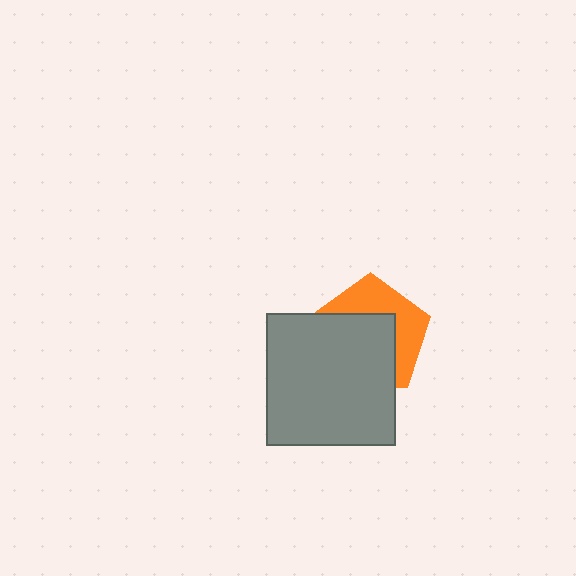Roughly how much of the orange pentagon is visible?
A small part of it is visible (roughly 43%).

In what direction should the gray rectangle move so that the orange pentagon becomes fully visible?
The gray rectangle should move toward the lower-left. That is the shortest direction to clear the overlap and leave the orange pentagon fully visible.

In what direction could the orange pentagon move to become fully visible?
The orange pentagon could move toward the upper-right. That would shift it out from behind the gray rectangle entirely.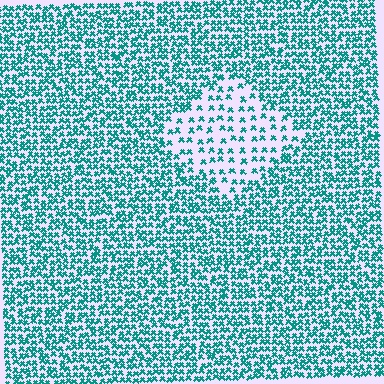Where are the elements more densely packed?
The elements are more densely packed outside the diamond boundary.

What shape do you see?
I see a diamond.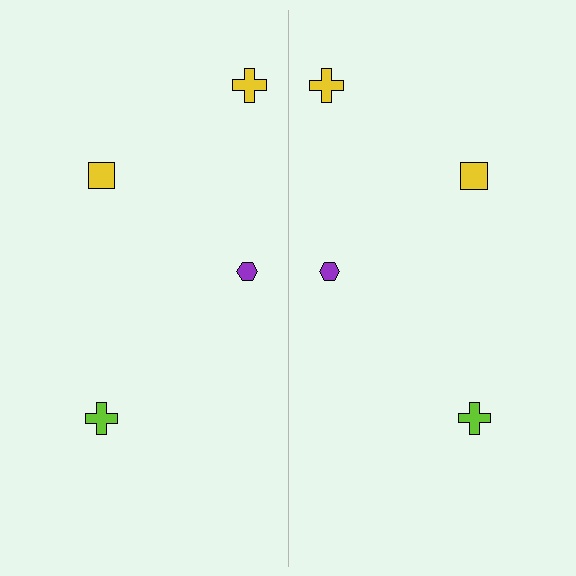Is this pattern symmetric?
Yes, this pattern has bilateral (reflection) symmetry.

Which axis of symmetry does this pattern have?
The pattern has a vertical axis of symmetry running through the center of the image.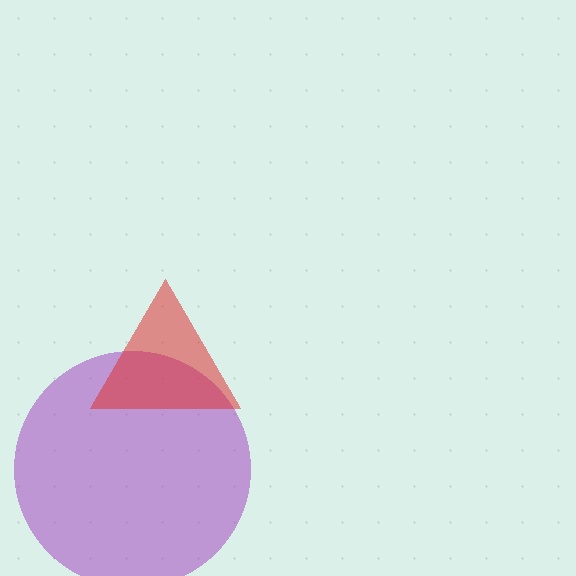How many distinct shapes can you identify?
There are 2 distinct shapes: a purple circle, a red triangle.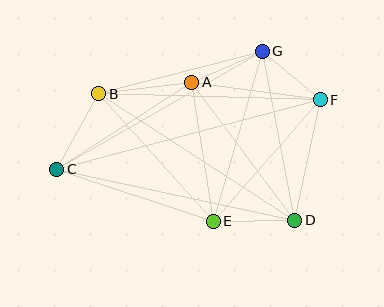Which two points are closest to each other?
Points F and G are closest to each other.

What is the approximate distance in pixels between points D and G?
The distance between D and G is approximately 172 pixels.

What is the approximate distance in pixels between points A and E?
The distance between A and E is approximately 141 pixels.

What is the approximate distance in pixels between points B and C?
The distance between B and C is approximately 86 pixels.